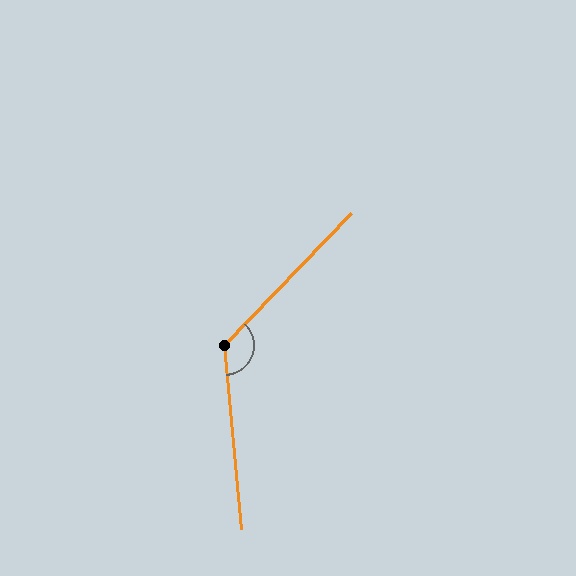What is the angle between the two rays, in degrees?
Approximately 131 degrees.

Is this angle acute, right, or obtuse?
It is obtuse.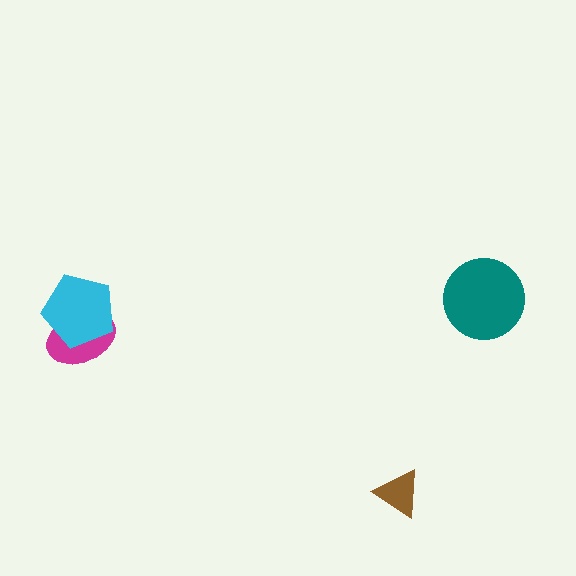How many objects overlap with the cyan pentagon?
1 object overlaps with the cyan pentagon.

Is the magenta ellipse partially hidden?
Yes, it is partially covered by another shape.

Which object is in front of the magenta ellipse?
The cyan pentagon is in front of the magenta ellipse.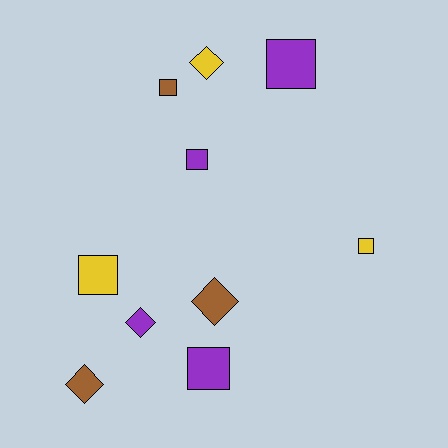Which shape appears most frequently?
Square, with 6 objects.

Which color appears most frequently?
Purple, with 4 objects.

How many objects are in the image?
There are 10 objects.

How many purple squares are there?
There are 3 purple squares.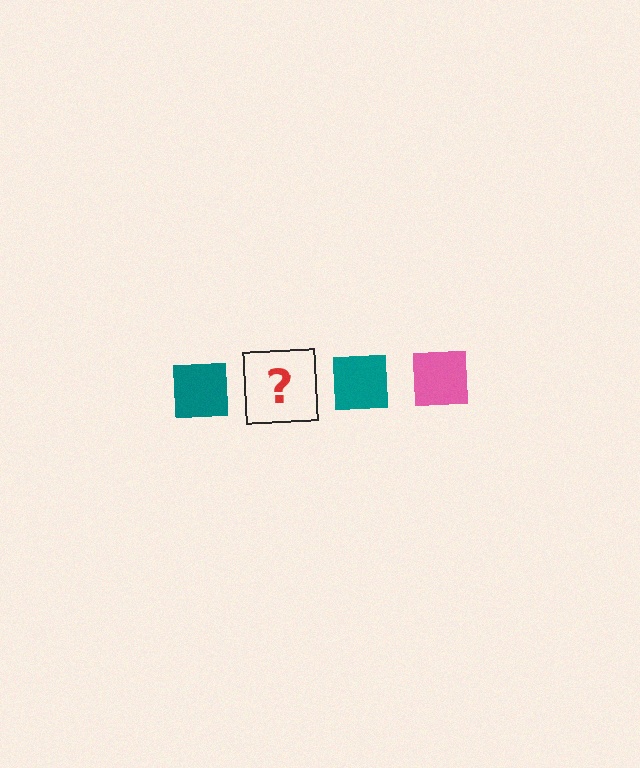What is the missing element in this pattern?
The missing element is a pink square.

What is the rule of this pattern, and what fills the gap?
The rule is that the pattern cycles through teal, pink squares. The gap should be filled with a pink square.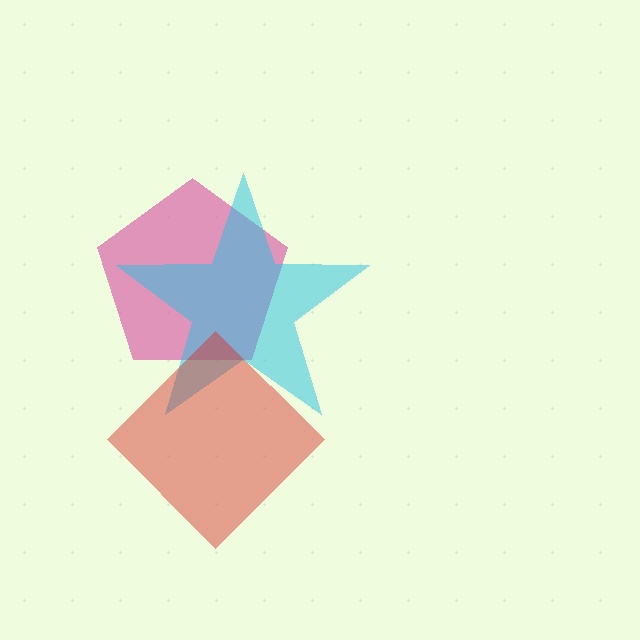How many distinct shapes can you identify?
There are 3 distinct shapes: a pink pentagon, a cyan star, a red diamond.